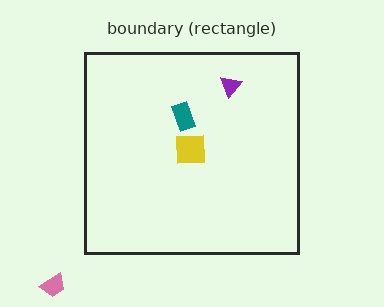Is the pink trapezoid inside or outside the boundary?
Outside.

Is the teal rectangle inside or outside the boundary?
Inside.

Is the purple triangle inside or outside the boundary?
Inside.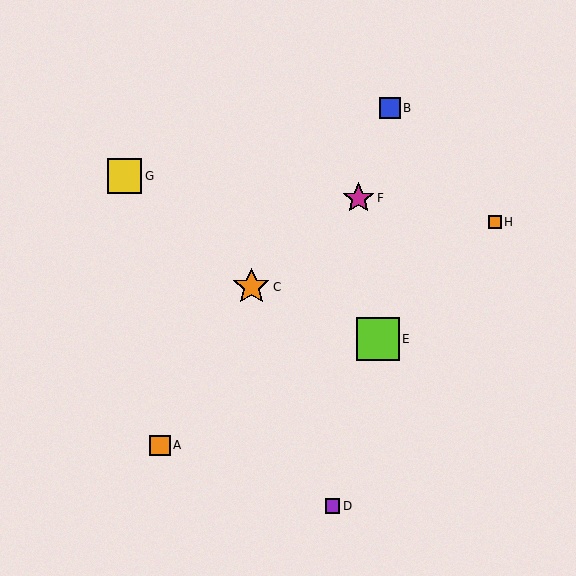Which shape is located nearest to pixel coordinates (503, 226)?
The orange square (labeled H) at (495, 222) is nearest to that location.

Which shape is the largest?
The lime square (labeled E) is the largest.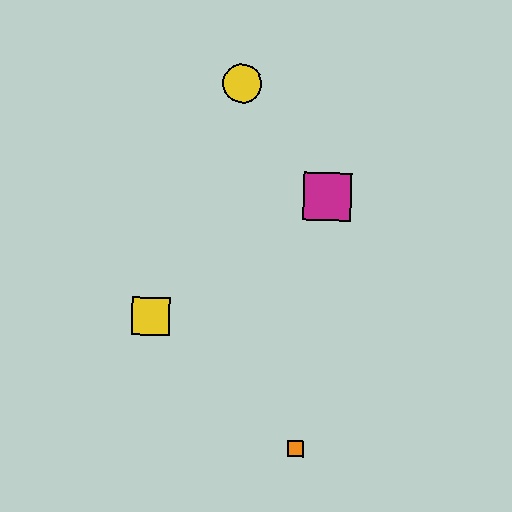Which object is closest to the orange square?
The yellow square is closest to the orange square.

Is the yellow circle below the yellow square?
No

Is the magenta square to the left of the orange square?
No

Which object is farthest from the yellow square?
The yellow circle is farthest from the yellow square.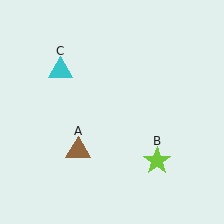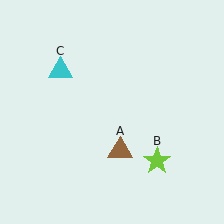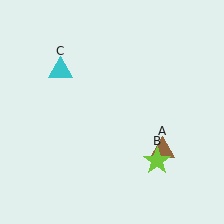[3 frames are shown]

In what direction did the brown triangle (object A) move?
The brown triangle (object A) moved right.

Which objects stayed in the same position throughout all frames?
Lime star (object B) and cyan triangle (object C) remained stationary.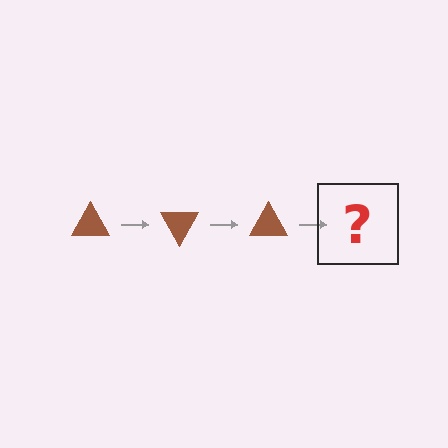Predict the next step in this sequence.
The next step is a brown triangle rotated 180 degrees.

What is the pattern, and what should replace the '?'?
The pattern is that the triangle rotates 60 degrees each step. The '?' should be a brown triangle rotated 180 degrees.